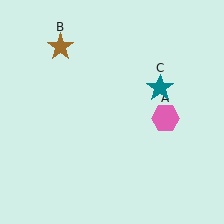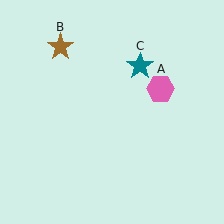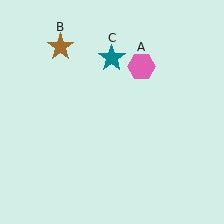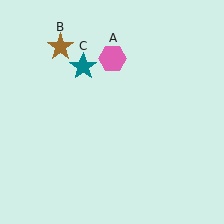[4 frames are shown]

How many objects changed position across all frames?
2 objects changed position: pink hexagon (object A), teal star (object C).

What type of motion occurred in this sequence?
The pink hexagon (object A), teal star (object C) rotated counterclockwise around the center of the scene.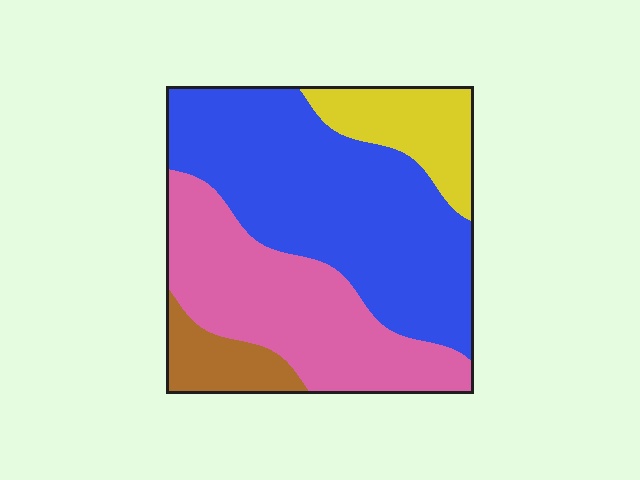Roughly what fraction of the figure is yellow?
Yellow covers around 15% of the figure.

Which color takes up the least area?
Brown, at roughly 10%.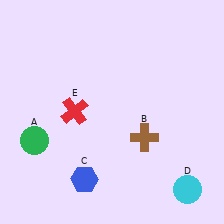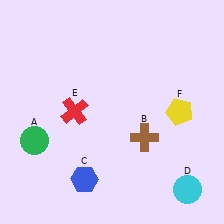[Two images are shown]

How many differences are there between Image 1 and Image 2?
There is 1 difference between the two images.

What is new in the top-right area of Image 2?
A yellow pentagon (F) was added in the top-right area of Image 2.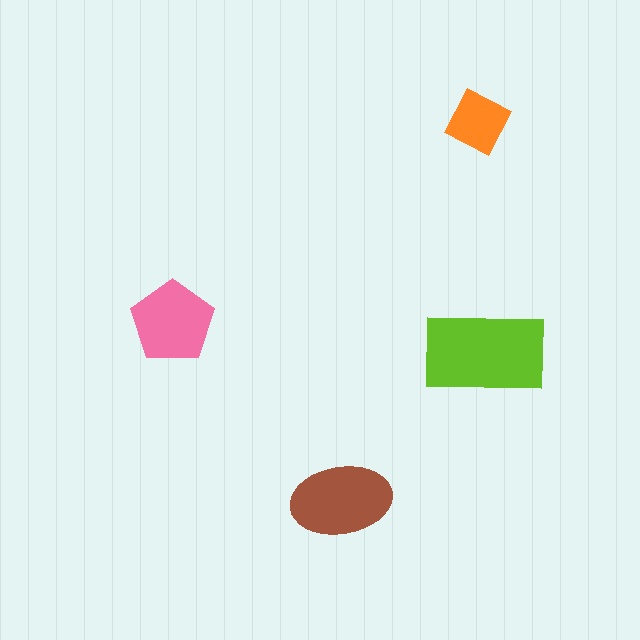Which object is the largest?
The lime rectangle.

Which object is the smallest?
The orange square.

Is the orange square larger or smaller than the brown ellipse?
Smaller.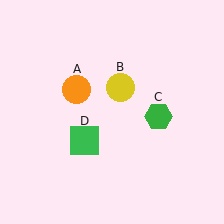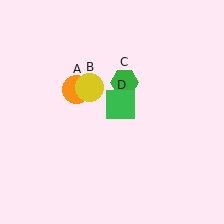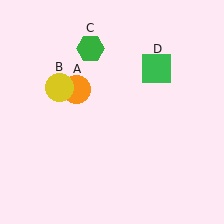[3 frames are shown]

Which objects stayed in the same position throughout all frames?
Orange circle (object A) remained stationary.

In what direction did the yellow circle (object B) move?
The yellow circle (object B) moved left.